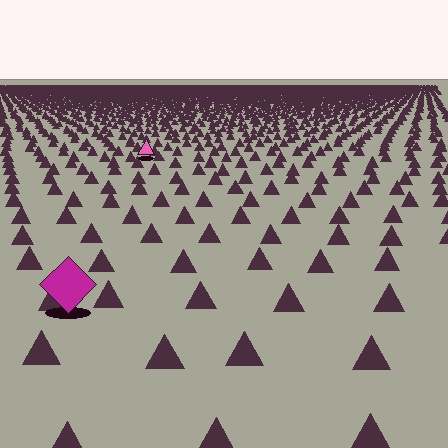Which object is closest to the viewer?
The magenta diamond is closest. The texture marks near it are larger and more spread out.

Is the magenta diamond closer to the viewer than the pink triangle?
Yes. The magenta diamond is closer — you can tell from the texture gradient: the ground texture is coarser near it.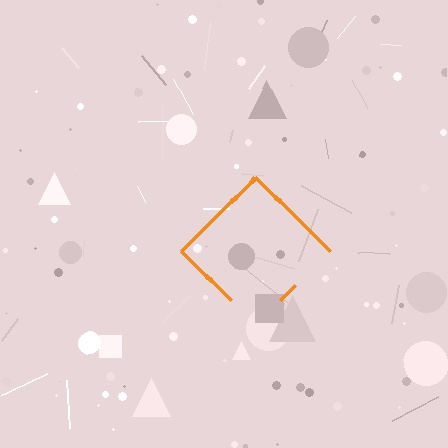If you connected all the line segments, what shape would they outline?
They would outline a diamond.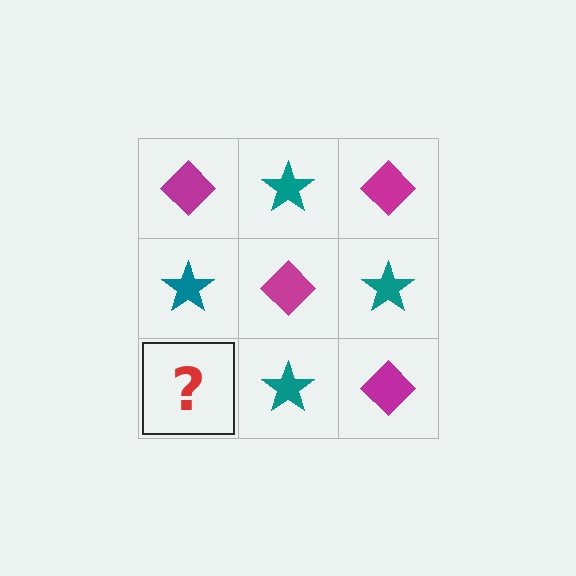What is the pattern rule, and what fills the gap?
The rule is that it alternates magenta diamond and teal star in a checkerboard pattern. The gap should be filled with a magenta diamond.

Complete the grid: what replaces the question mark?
The question mark should be replaced with a magenta diamond.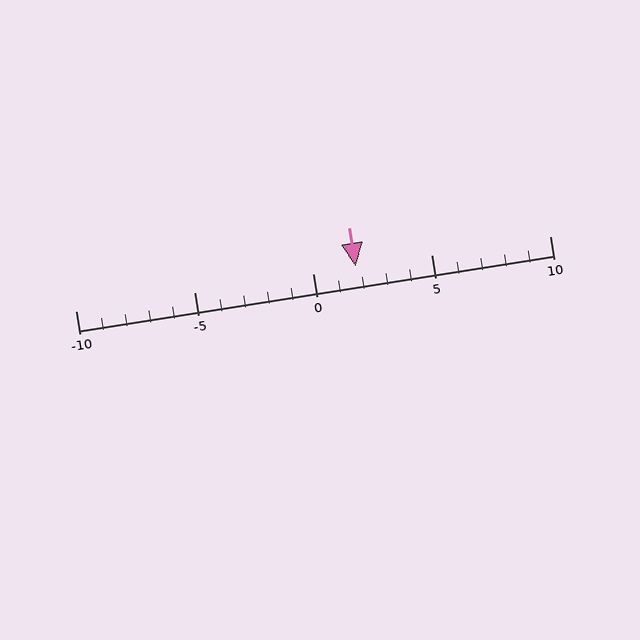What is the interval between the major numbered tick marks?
The major tick marks are spaced 5 units apart.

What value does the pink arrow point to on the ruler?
The pink arrow points to approximately 2.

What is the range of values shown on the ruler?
The ruler shows values from -10 to 10.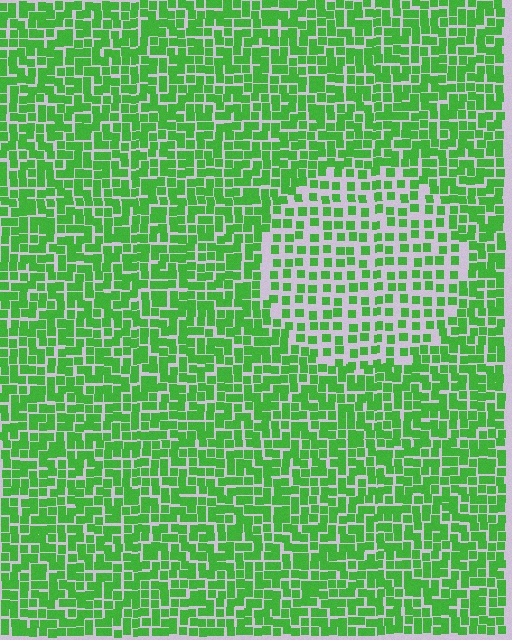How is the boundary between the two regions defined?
The boundary is defined by a change in element density (approximately 1.9x ratio). All elements are the same color, size, and shape.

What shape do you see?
I see a circle.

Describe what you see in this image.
The image contains small green elements arranged at two different densities. A circle-shaped region is visible where the elements are less densely packed than the surrounding area.